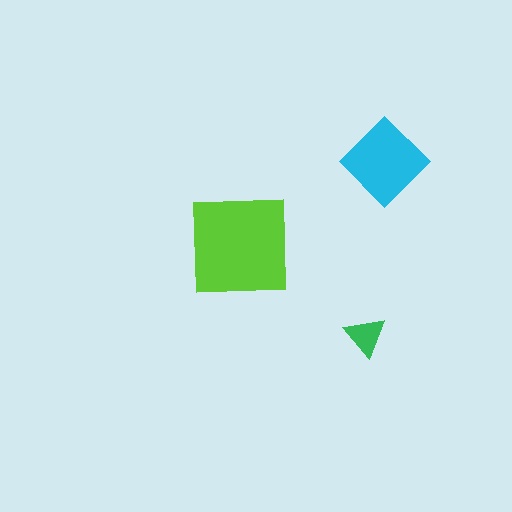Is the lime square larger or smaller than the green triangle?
Larger.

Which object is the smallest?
The green triangle.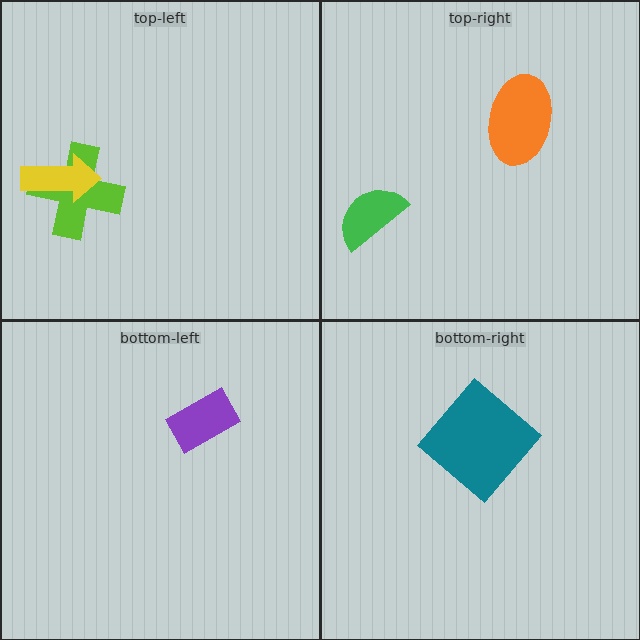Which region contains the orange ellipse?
The top-right region.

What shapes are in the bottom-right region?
The teal diamond.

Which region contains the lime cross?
The top-left region.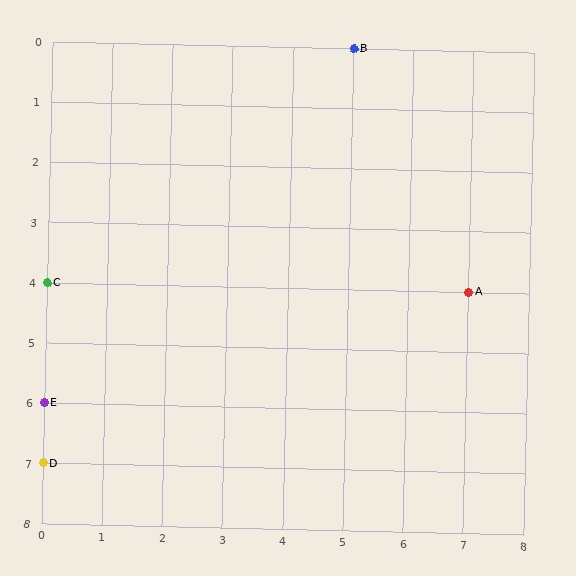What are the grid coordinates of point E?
Point E is at grid coordinates (0, 6).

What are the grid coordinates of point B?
Point B is at grid coordinates (5, 0).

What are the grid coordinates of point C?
Point C is at grid coordinates (0, 4).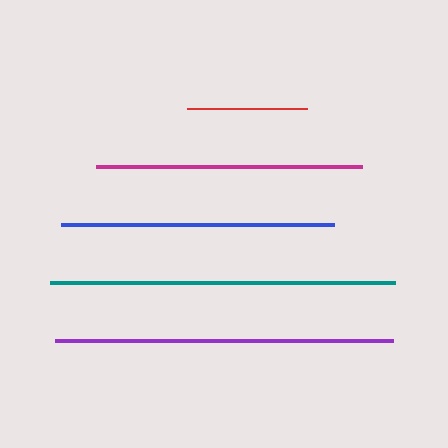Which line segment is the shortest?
The red line is the shortest at approximately 119 pixels.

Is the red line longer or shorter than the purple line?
The purple line is longer than the red line.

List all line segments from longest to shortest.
From longest to shortest: teal, purple, blue, magenta, red.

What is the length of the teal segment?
The teal segment is approximately 345 pixels long.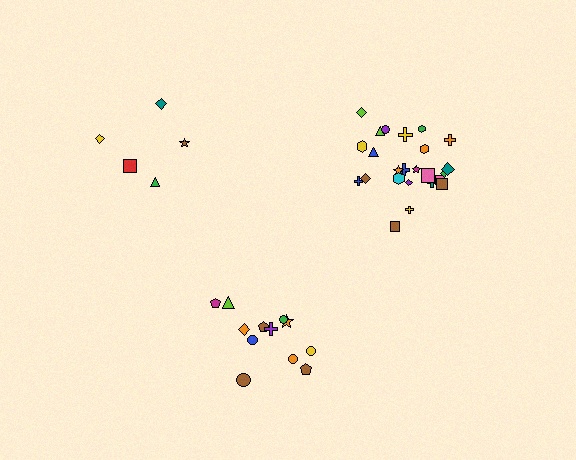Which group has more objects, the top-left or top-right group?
The top-right group.